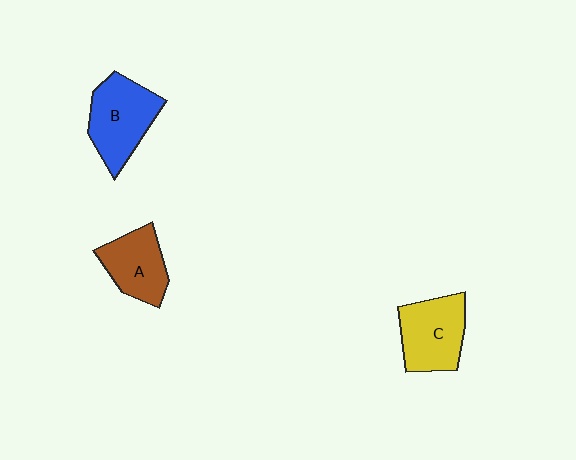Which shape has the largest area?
Shape B (blue).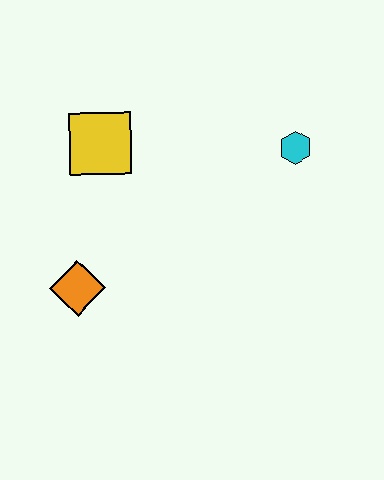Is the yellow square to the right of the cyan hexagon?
No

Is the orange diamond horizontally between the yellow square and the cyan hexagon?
No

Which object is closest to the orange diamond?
The yellow square is closest to the orange diamond.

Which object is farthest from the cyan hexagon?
The orange diamond is farthest from the cyan hexagon.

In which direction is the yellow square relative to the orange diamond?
The yellow square is above the orange diamond.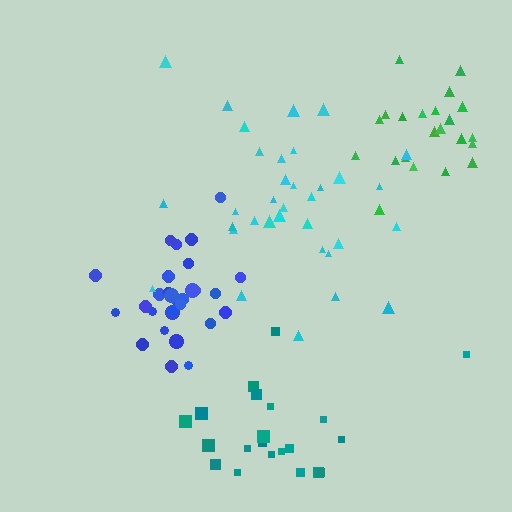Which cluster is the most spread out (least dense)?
Teal.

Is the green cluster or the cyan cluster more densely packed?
Green.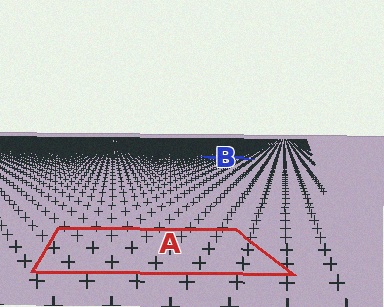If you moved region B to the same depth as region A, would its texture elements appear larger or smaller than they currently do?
They would appear larger. At a closer depth, the same texture elements are projected at a bigger on-screen size.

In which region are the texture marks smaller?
The texture marks are smaller in region B, because it is farther away.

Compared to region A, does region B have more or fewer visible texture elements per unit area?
Region B has more texture elements per unit area — they are packed more densely because it is farther away.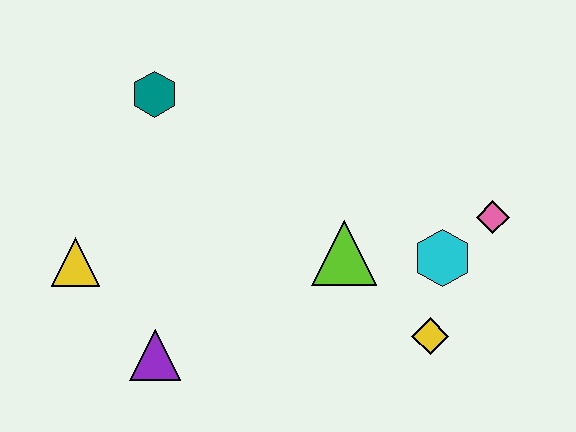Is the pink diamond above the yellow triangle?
Yes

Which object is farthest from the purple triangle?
The pink diamond is farthest from the purple triangle.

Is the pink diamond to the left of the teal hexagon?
No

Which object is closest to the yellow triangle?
The purple triangle is closest to the yellow triangle.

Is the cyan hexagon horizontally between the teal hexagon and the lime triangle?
No